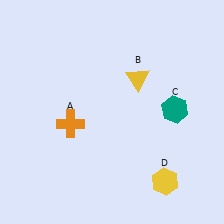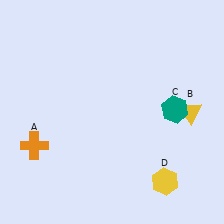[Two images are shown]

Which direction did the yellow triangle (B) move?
The yellow triangle (B) moved right.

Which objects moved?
The objects that moved are: the orange cross (A), the yellow triangle (B).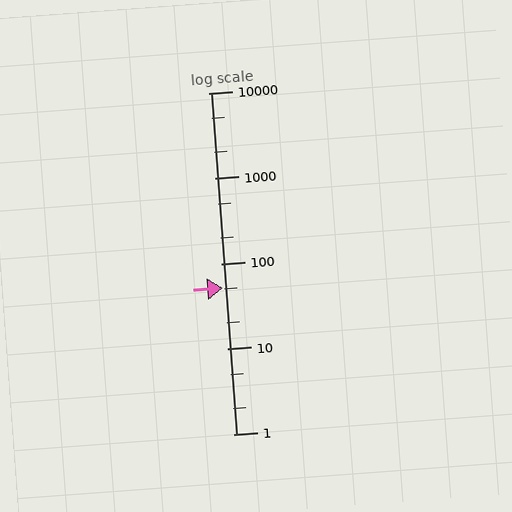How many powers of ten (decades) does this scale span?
The scale spans 4 decades, from 1 to 10000.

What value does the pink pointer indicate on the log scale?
The pointer indicates approximately 52.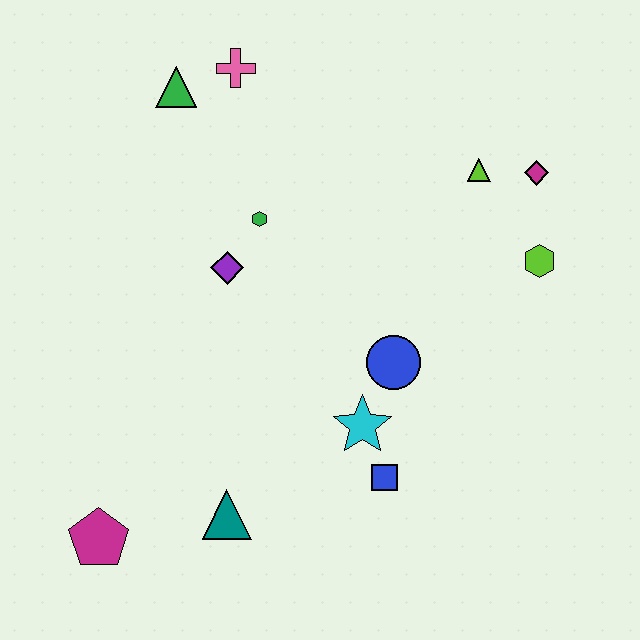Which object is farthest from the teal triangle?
The magenta diamond is farthest from the teal triangle.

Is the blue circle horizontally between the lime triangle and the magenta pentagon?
Yes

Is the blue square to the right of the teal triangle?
Yes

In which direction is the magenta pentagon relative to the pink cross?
The magenta pentagon is below the pink cross.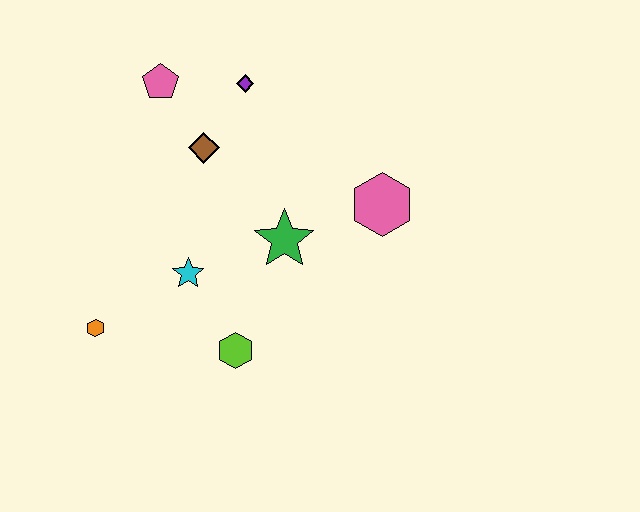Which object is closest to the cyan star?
The lime hexagon is closest to the cyan star.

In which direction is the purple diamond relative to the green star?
The purple diamond is above the green star.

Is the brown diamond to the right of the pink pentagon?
Yes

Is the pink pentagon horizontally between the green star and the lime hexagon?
No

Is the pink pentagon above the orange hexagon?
Yes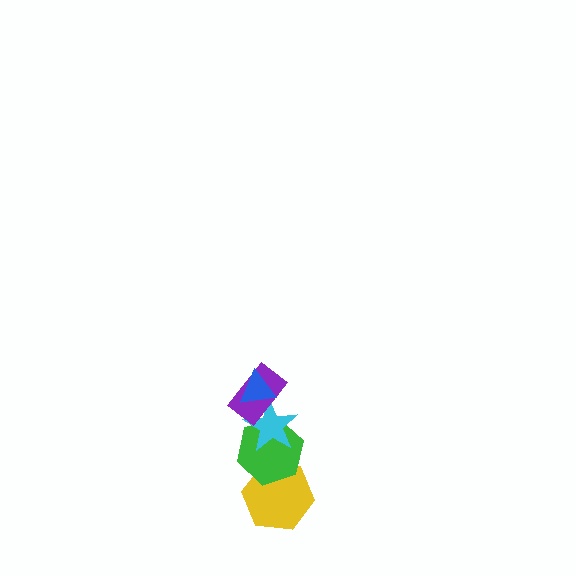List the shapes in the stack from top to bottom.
From top to bottom: the blue triangle, the purple rectangle, the cyan star, the green hexagon, the yellow hexagon.